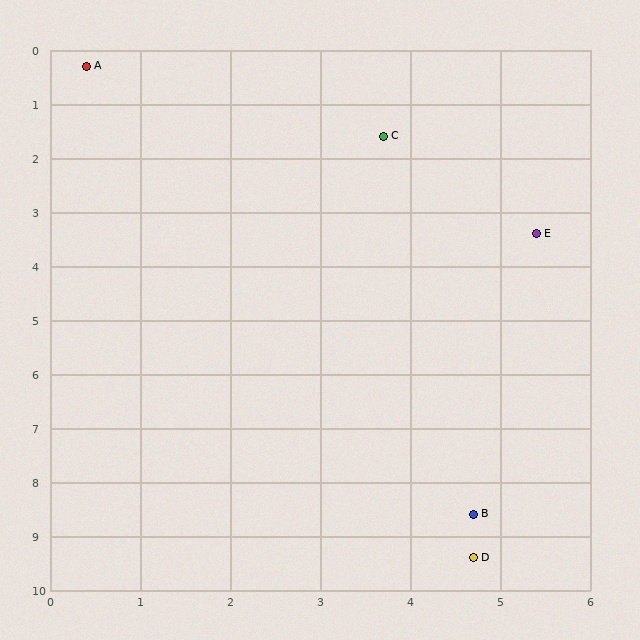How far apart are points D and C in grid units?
Points D and C are about 7.9 grid units apart.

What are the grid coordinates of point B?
Point B is at approximately (4.7, 8.6).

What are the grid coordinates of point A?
Point A is at approximately (0.4, 0.3).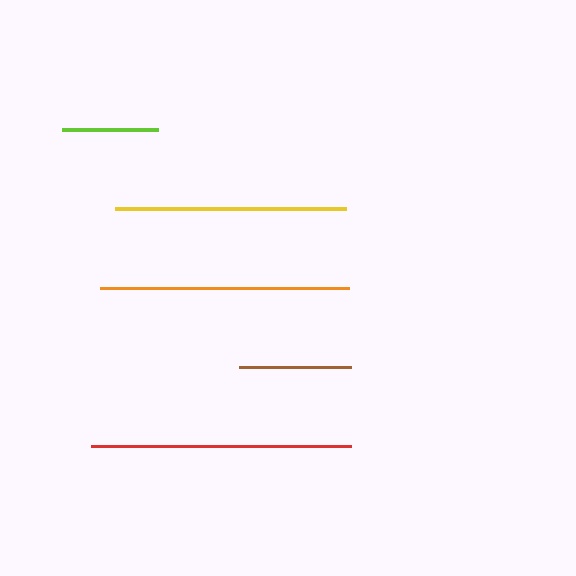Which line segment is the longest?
The red line is the longest at approximately 259 pixels.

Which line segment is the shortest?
The lime line is the shortest at approximately 96 pixels.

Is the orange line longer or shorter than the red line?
The red line is longer than the orange line.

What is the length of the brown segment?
The brown segment is approximately 112 pixels long.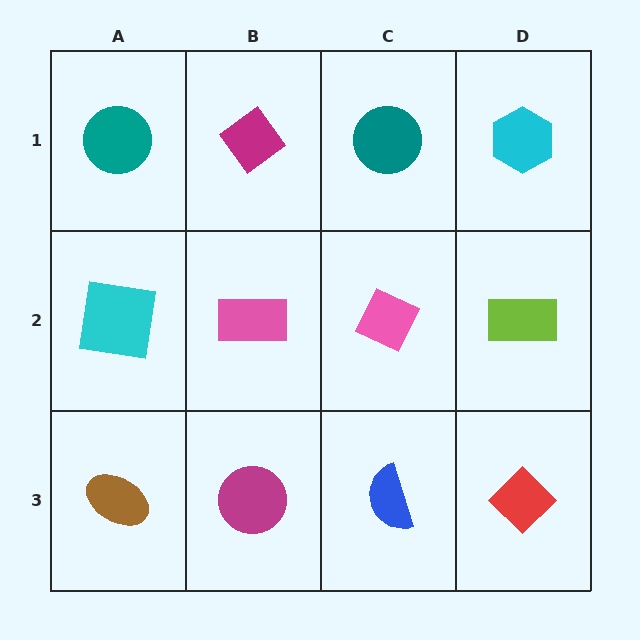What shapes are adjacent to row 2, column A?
A teal circle (row 1, column A), a brown ellipse (row 3, column A), a pink rectangle (row 2, column B).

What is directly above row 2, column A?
A teal circle.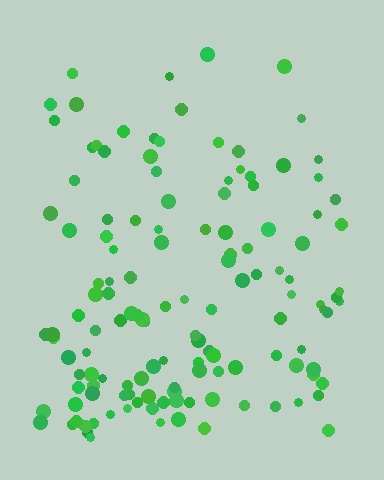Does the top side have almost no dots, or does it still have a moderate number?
Still a moderate number, just noticeably fewer than the bottom.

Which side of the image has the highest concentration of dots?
The bottom.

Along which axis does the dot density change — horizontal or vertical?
Vertical.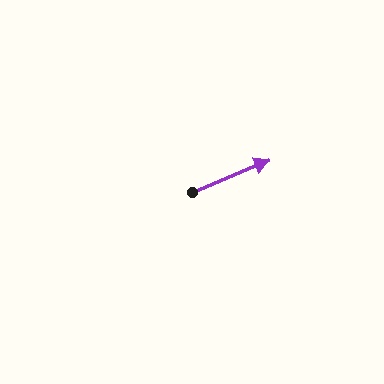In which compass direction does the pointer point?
East.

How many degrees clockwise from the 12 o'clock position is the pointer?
Approximately 68 degrees.